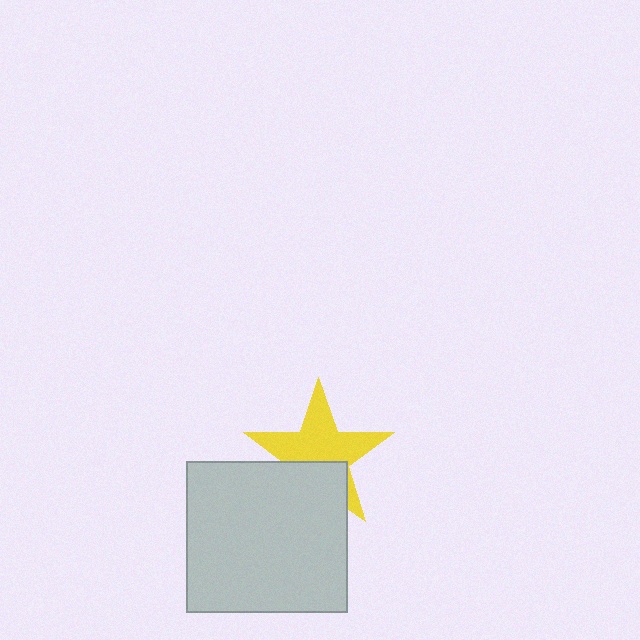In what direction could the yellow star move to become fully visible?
The yellow star could move up. That would shift it out from behind the light gray rectangle entirely.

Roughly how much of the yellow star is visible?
Most of it is visible (roughly 65%).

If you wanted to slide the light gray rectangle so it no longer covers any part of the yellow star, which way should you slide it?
Slide it down — that is the most direct way to separate the two shapes.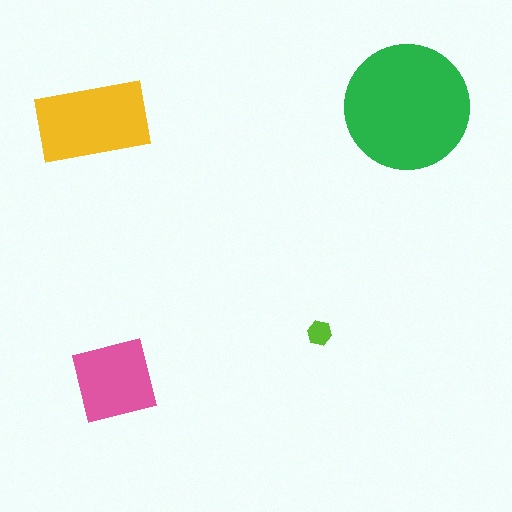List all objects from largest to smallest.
The green circle, the yellow rectangle, the pink square, the lime hexagon.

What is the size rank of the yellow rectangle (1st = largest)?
2nd.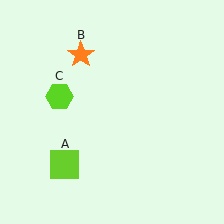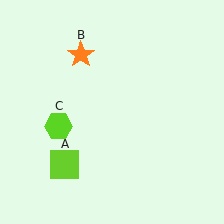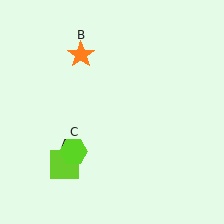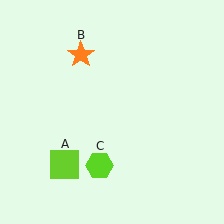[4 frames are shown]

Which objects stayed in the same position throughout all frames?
Lime square (object A) and orange star (object B) remained stationary.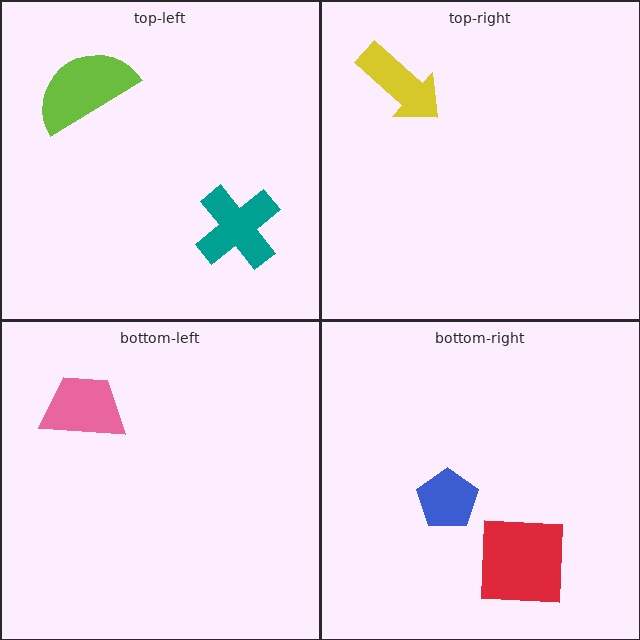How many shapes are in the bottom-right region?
2.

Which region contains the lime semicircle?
The top-left region.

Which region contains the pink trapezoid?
The bottom-left region.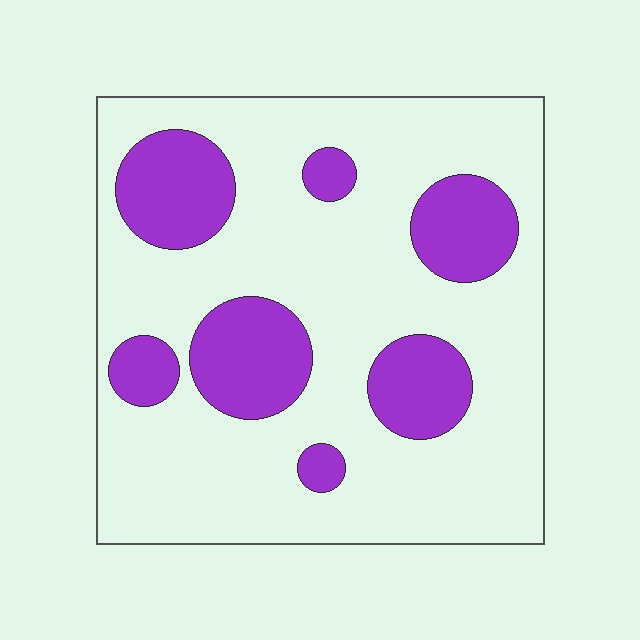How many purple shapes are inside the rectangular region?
7.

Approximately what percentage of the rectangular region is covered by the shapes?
Approximately 25%.